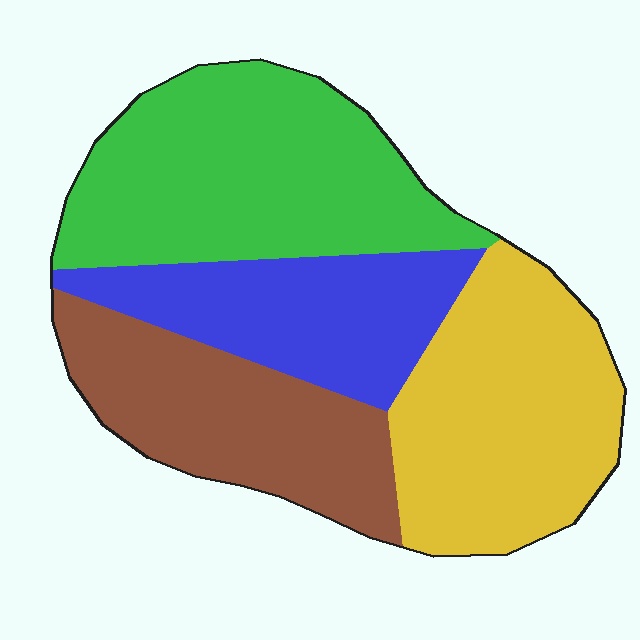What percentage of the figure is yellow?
Yellow takes up about one quarter (1/4) of the figure.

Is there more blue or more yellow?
Yellow.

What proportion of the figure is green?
Green takes up between a quarter and a half of the figure.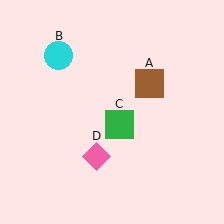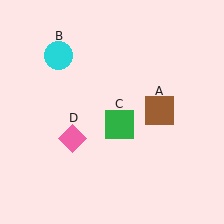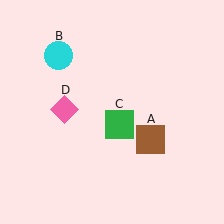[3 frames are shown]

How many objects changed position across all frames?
2 objects changed position: brown square (object A), pink diamond (object D).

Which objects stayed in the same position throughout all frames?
Cyan circle (object B) and green square (object C) remained stationary.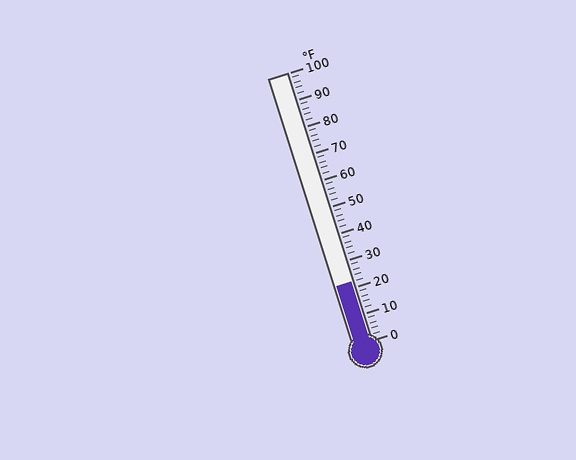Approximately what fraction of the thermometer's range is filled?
The thermometer is filled to approximately 20% of its range.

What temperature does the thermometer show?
The thermometer shows approximately 22°F.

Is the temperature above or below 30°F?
The temperature is below 30°F.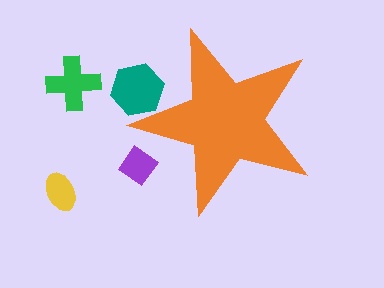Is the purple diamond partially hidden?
Yes, the purple diamond is partially hidden behind the orange star.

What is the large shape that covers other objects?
An orange star.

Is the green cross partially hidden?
No, the green cross is fully visible.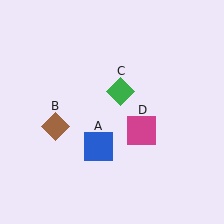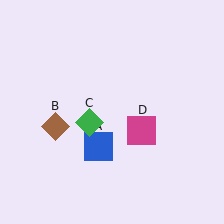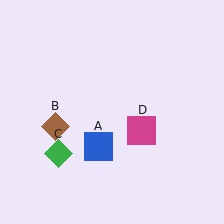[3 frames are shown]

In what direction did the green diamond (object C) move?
The green diamond (object C) moved down and to the left.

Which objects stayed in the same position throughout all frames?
Blue square (object A) and brown diamond (object B) and magenta square (object D) remained stationary.